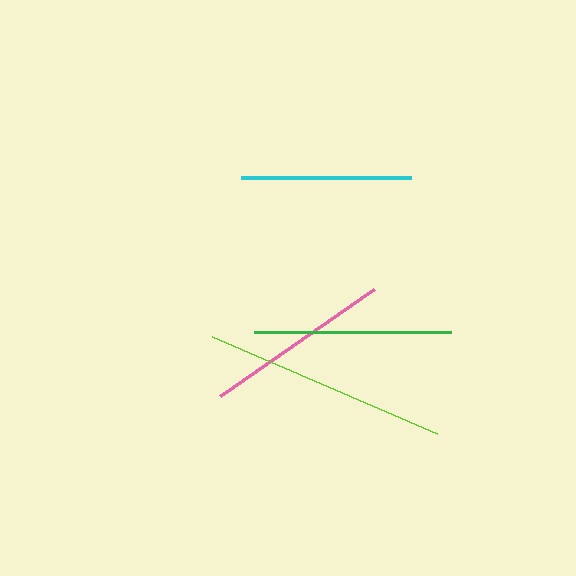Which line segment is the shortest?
The cyan line is the shortest at approximately 171 pixels.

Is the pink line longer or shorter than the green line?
The green line is longer than the pink line.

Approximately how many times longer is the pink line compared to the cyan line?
The pink line is approximately 1.1 times the length of the cyan line.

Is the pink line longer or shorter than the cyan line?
The pink line is longer than the cyan line.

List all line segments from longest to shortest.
From longest to shortest: lime, green, pink, cyan.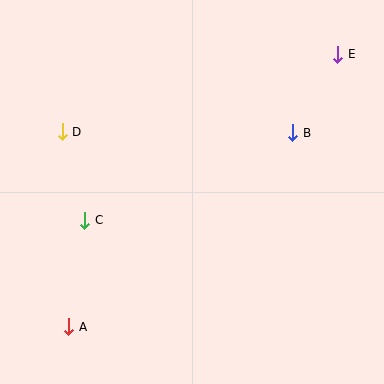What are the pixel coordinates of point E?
Point E is at (338, 54).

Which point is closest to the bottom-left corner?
Point A is closest to the bottom-left corner.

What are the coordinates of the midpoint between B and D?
The midpoint between B and D is at (178, 132).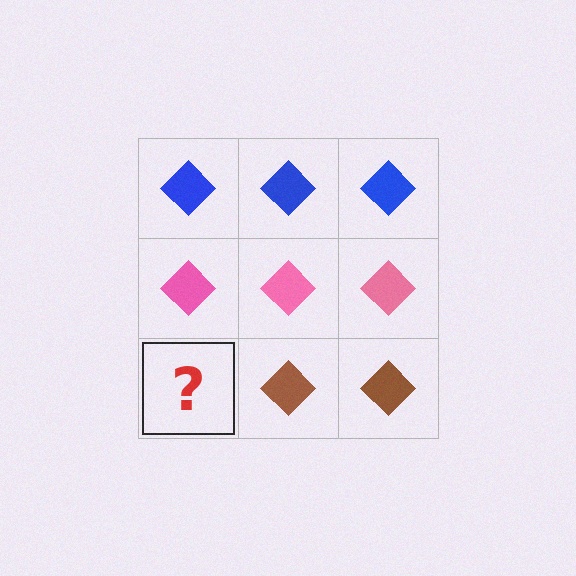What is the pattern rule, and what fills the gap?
The rule is that each row has a consistent color. The gap should be filled with a brown diamond.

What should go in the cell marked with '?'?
The missing cell should contain a brown diamond.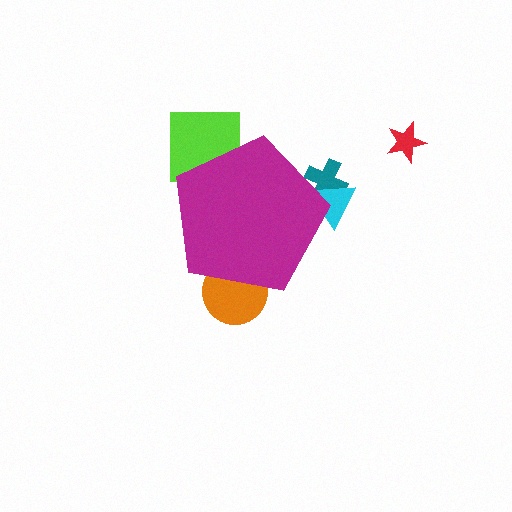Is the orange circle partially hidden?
Yes, the orange circle is partially hidden behind the magenta pentagon.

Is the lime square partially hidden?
Yes, the lime square is partially hidden behind the magenta pentagon.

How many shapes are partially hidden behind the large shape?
4 shapes are partially hidden.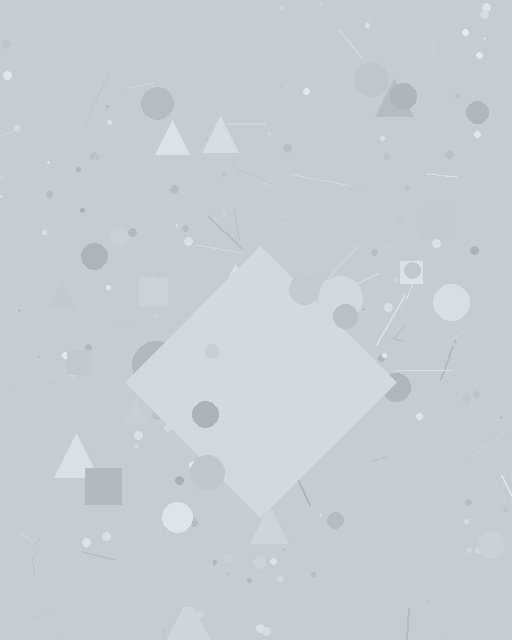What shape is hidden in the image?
A diamond is hidden in the image.